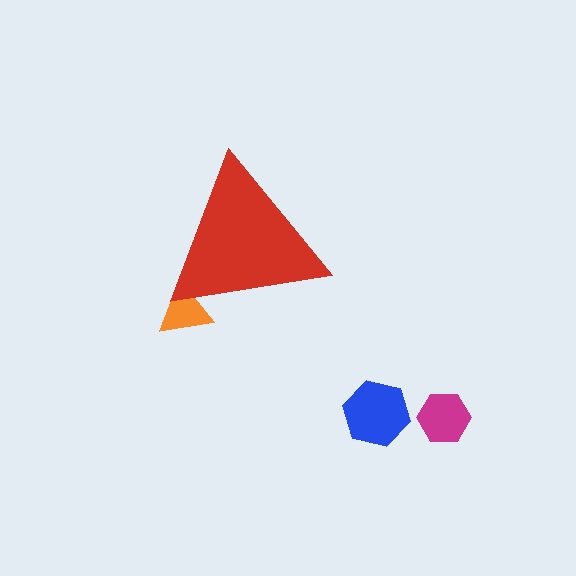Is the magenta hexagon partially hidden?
No, the magenta hexagon is fully visible.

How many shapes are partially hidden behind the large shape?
1 shape is partially hidden.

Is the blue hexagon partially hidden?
No, the blue hexagon is fully visible.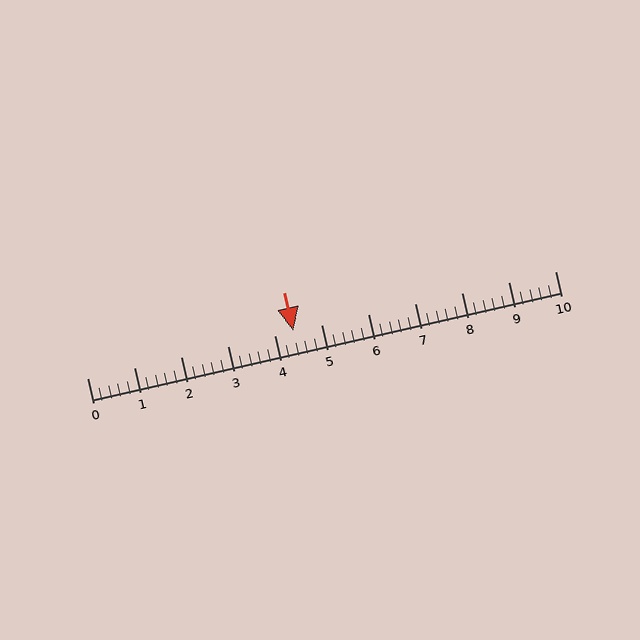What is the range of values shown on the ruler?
The ruler shows values from 0 to 10.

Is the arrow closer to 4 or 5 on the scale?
The arrow is closer to 4.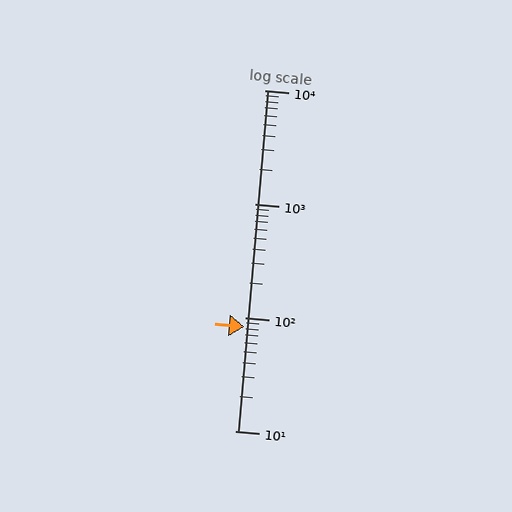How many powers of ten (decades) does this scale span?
The scale spans 3 decades, from 10 to 10000.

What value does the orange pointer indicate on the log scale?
The pointer indicates approximately 82.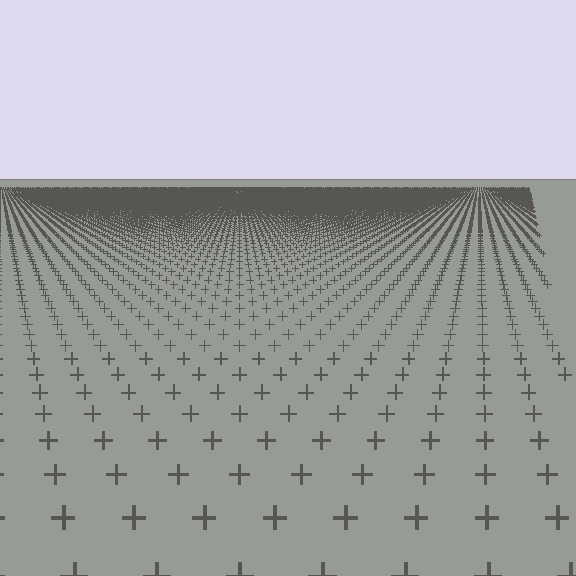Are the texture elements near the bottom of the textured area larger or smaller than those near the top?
Larger. Near the bottom, elements are closer to the viewer and appear at a bigger on-screen size.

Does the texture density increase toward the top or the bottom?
Density increases toward the top.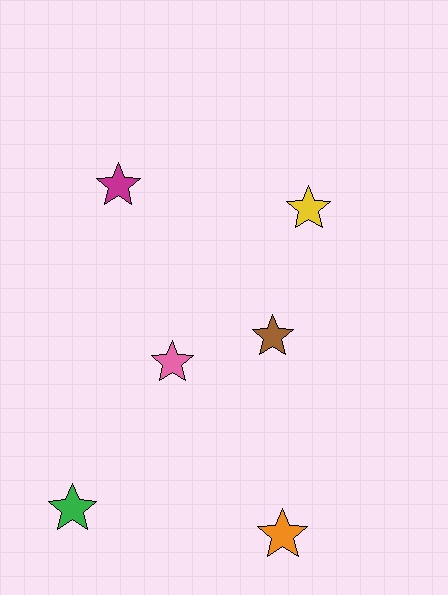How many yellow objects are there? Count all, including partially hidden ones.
There is 1 yellow object.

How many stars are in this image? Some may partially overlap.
There are 6 stars.